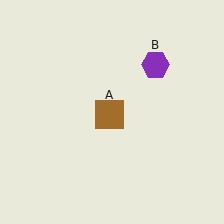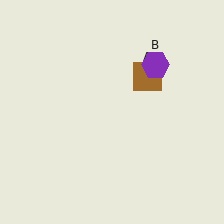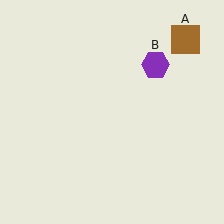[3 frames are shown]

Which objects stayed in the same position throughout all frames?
Purple hexagon (object B) remained stationary.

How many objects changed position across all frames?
1 object changed position: brown square (object A).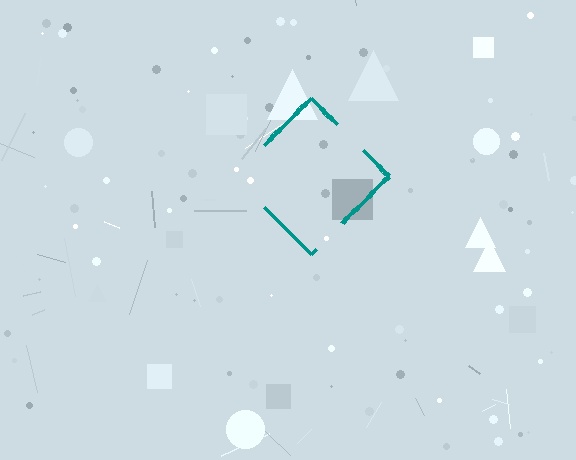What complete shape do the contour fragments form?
The contour fragments form a diamond.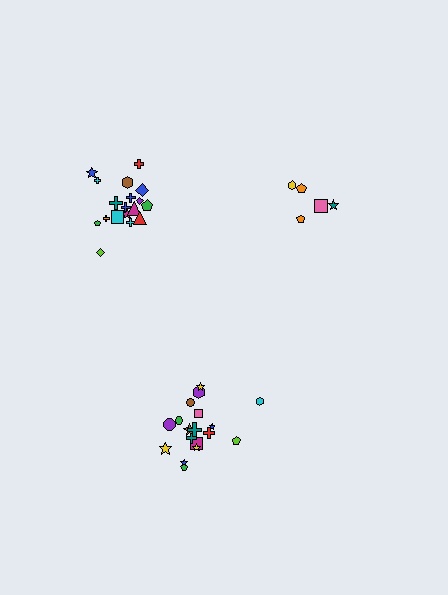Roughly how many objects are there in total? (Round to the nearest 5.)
Roughly 40 objects in total.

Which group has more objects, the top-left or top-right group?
The top-left group.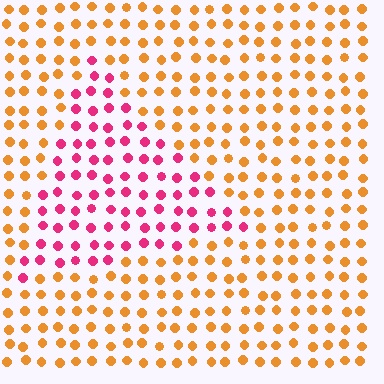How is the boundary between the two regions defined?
The boundary is defined purely by a slight shift in hue (about 59 degrees). Spacing, size, and orientation are identical on both sides.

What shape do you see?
I see a triangle.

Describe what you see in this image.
The image is filled with small orange elements in a uniform arrangement. A triangle-shaped region is visible where the elements are tinted to a slightly different hue, forming a subtle color boundary.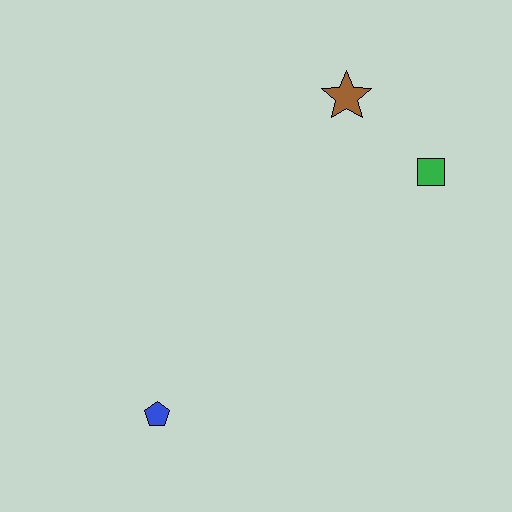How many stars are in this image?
There is 1 star.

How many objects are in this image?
There are 3 objects.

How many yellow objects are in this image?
There are no yellow objects.